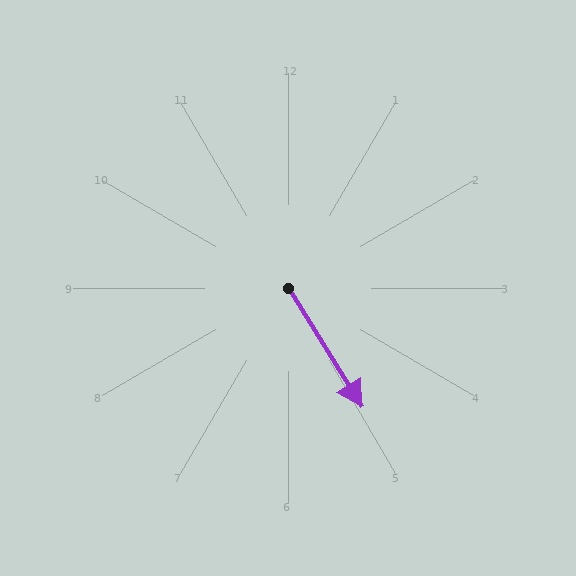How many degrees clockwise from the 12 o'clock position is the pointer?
Approximately 148 degrees.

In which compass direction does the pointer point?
Southeast.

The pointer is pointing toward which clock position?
Roughly 5 o'clock.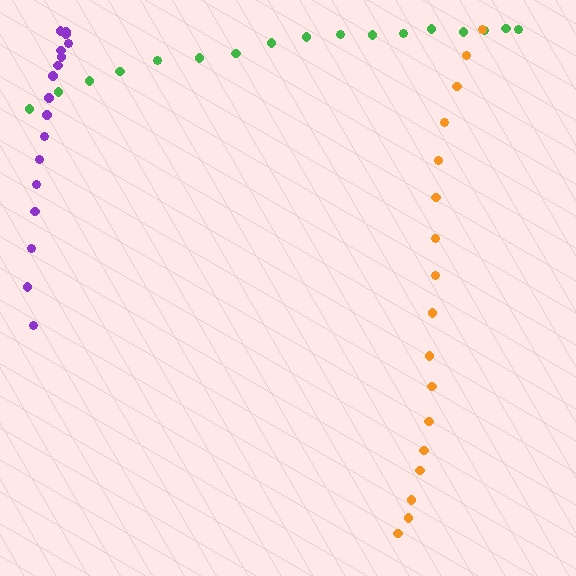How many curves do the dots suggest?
There are 3 distinct paths.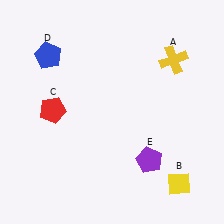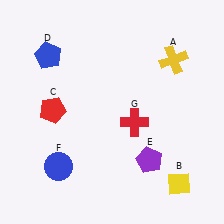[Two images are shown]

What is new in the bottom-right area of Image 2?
A red cross (G) was added in the bottom-right area of Image 2.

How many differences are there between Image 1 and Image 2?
There are 2 differences between the two images.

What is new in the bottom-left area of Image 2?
A blue circle (F) was added in the bottom-left area of Image 2.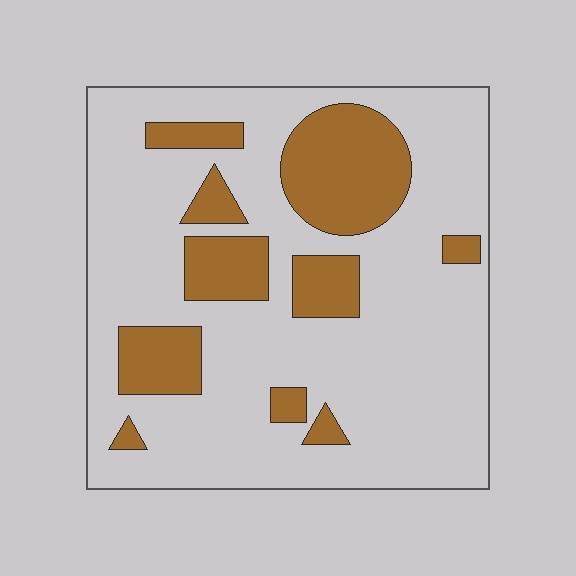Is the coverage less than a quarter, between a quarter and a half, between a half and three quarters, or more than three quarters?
Less than a quarter.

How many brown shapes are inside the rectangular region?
10.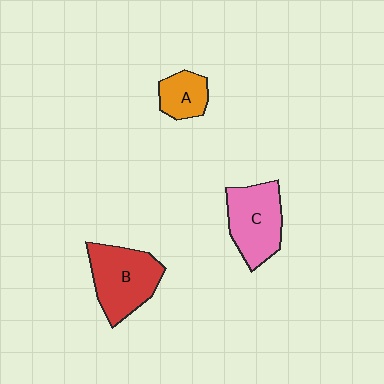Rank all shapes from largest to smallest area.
From largest to smallest: B (red), C (pink), A (orange).